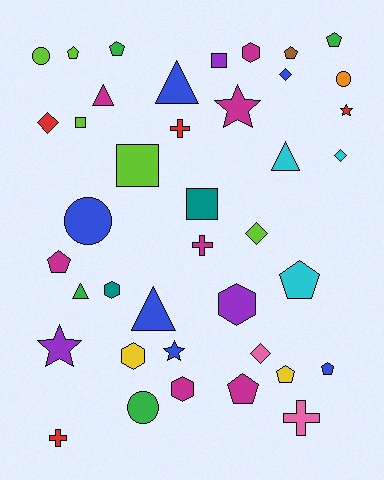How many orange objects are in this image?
There is 1 orange object.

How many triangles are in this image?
There are 5 triangles.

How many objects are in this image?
There are 40 objects.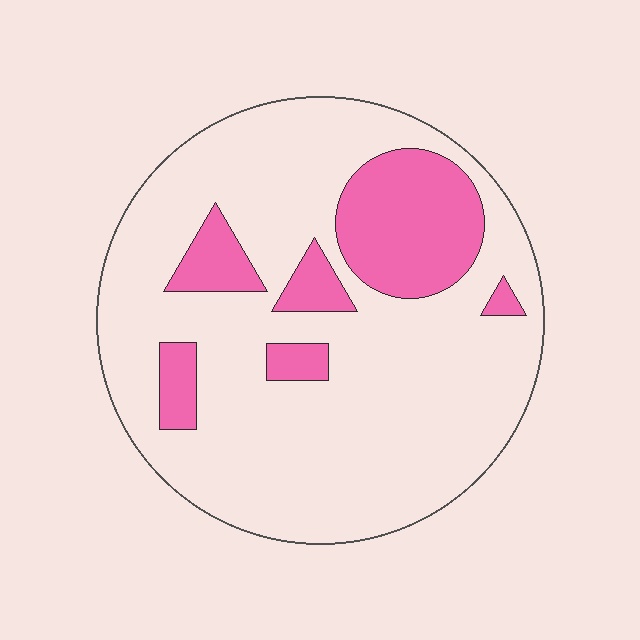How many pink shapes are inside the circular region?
6.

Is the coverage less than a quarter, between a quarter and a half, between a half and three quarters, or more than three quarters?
Less than a quarter.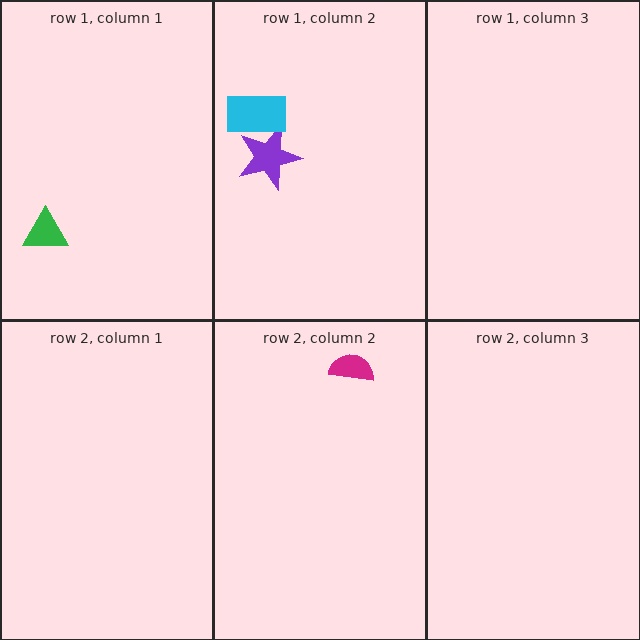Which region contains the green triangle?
The row 1, column 1 region.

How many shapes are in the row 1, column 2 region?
2.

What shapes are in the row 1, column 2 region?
The purple star, the cyan rectangle.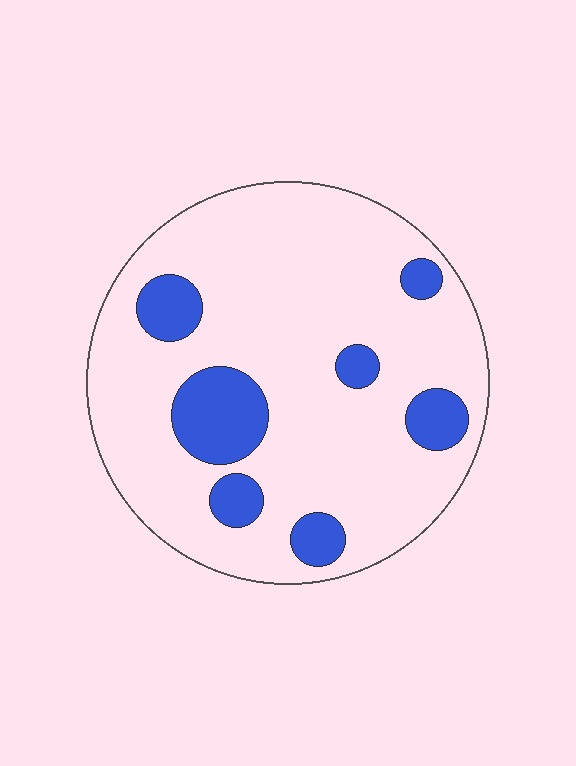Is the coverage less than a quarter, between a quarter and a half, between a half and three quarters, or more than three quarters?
Less than a quarter.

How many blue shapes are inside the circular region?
7.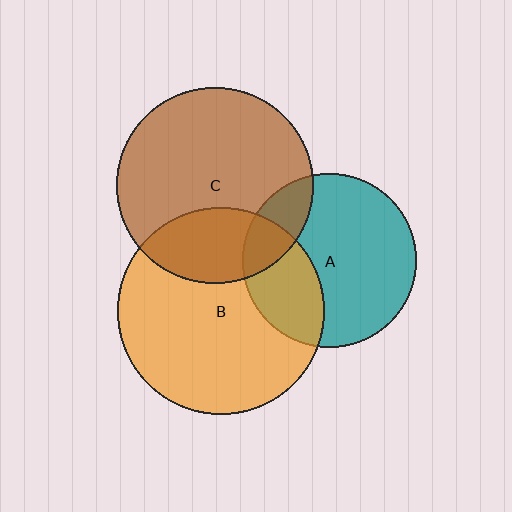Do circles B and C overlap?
Yes.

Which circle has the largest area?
Circle B (orange).